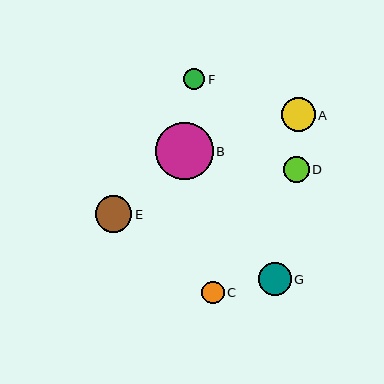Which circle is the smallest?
Circle F is the smallest with a size of approximately 21 pixels.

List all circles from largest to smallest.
From largest to smallest: B, E, A, G, D, C, F.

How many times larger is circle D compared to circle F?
Circle D is approximately 1.2 times the size of circle F.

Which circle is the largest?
Circle B is the largest with a size of approximately 58 pixels.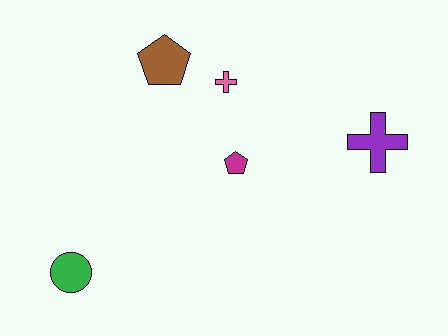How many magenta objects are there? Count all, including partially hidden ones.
There is 1 magenta object.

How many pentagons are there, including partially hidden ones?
There are 2 pentagons.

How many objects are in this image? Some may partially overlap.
There are 5 objects.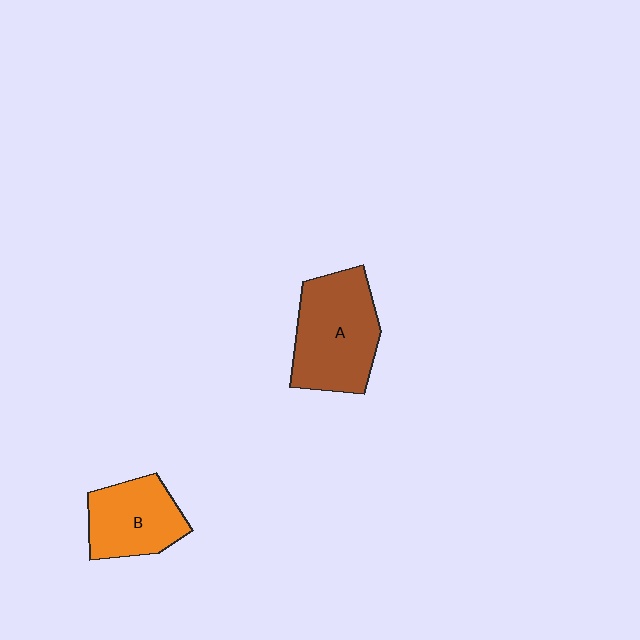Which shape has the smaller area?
Shape B (orange).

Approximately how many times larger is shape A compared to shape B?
Approximately 1.4 times.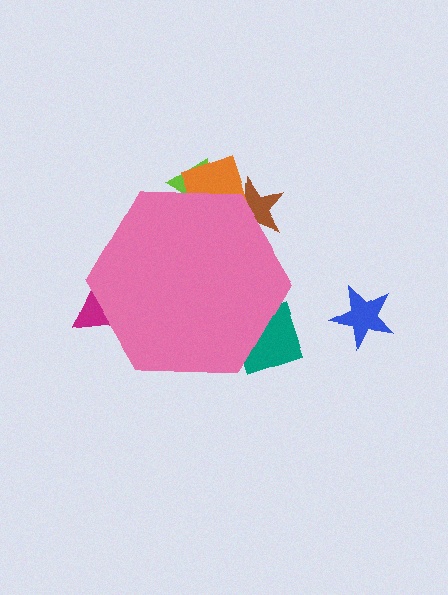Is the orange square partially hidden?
Yes, the orange square is partially hidden behind the pink hexagon.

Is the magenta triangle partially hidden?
Yes, the magenta triangle is partially hidden behind the pink hexagon.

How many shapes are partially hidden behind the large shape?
5 shapes are partially hidden.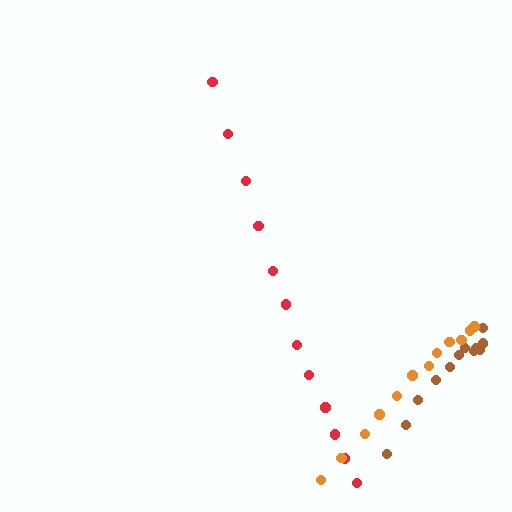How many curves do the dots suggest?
There are 3 distinct paths.